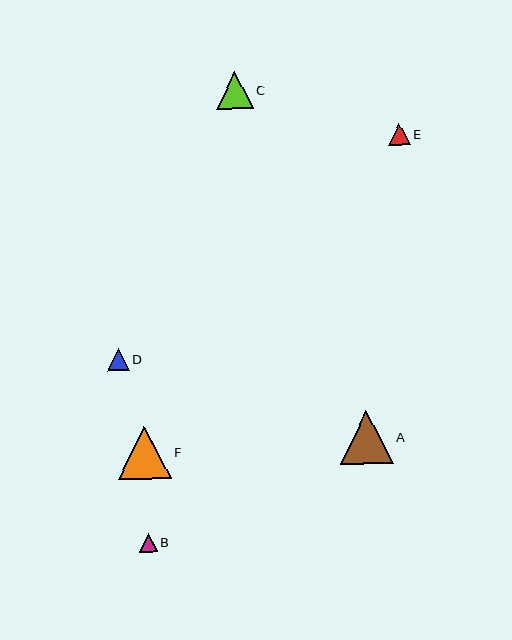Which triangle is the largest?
Triangle A is the largest with a size of approximately 53 pixels.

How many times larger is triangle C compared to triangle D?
Triangle C is approximately 1.7 times the size of triangle D.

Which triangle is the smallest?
Triangle B is the smallest with a size of approximately 18 pixels.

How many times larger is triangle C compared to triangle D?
Triangle C is approximately 1.7 times the size of triangle D.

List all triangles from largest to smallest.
From largest to smallest: A, F, C, E, D, B.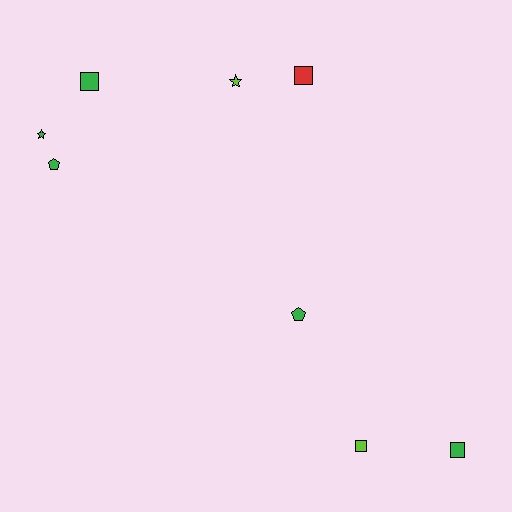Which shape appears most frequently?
Square, with 4 objects.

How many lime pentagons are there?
There are no lime pentagons.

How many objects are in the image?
There are 8 objects.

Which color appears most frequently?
Green, with 5 objects.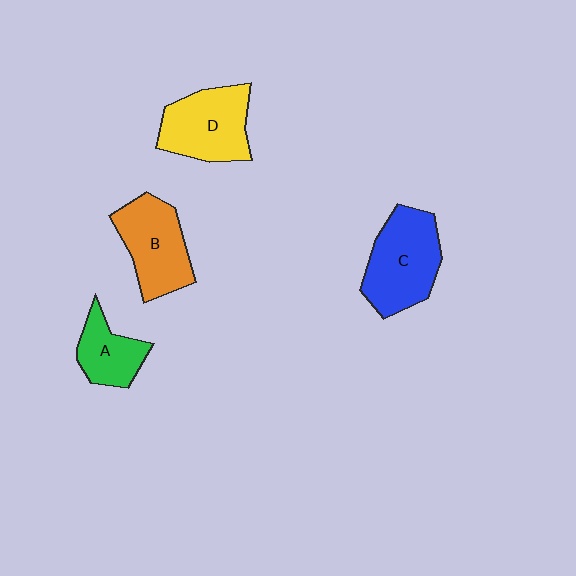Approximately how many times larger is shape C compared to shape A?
Approximately 1.7 times.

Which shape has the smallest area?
Shape A (green).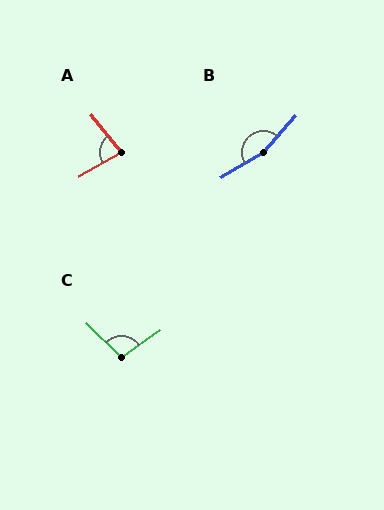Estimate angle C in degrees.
Approximately 101 degrees.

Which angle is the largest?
B, at approximately 163 degrees.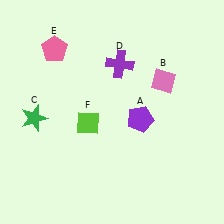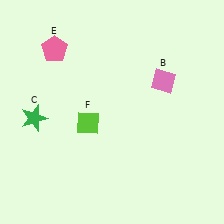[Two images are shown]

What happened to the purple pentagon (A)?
The purple pentagon (A) was removed in Image 2. It was in the bottom-right area of Image 1.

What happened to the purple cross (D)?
The purple cross (D) was removed in Image 2. It was in the top-right area of Image 1.